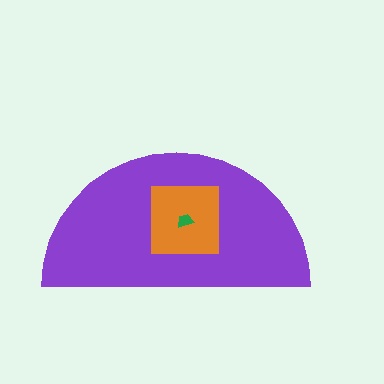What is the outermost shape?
The purple semicircle.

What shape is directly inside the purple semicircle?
The orange square.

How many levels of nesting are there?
3.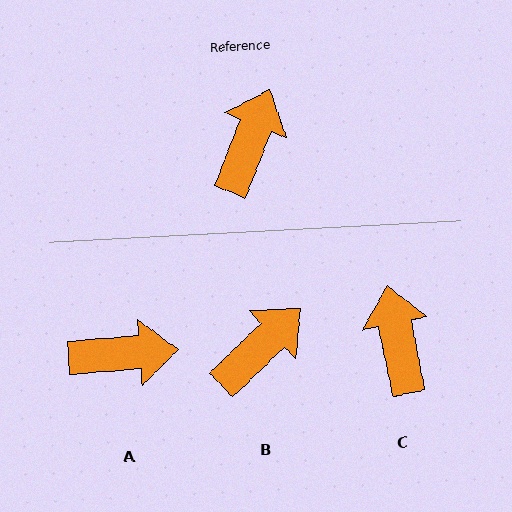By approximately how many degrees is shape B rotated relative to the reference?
Approximately 25 degrees clockwise.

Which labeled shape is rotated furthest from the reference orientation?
A, about 65 degrees away.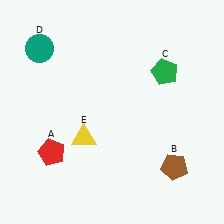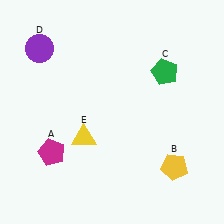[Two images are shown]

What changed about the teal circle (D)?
In Image 1, D is teal. In Image 2, it changed to purple.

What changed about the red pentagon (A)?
In Image 1, A is red. In Image 2, it changed to magenta.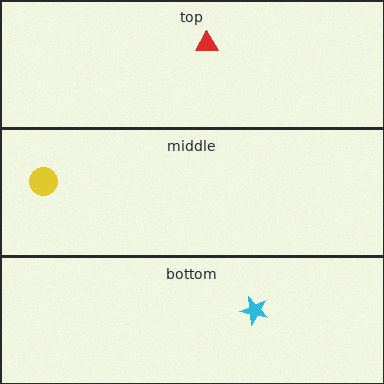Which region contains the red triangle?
The top region.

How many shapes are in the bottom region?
1.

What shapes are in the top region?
The red triangle.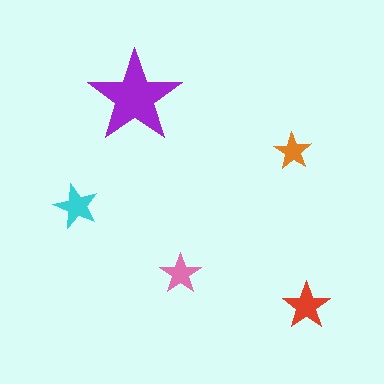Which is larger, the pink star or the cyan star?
The cyan one.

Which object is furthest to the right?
The red star is rightmost.